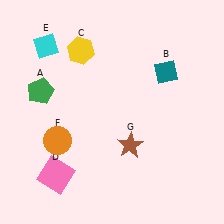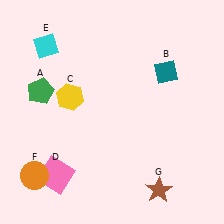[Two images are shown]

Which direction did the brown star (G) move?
The brown star (G) moved down.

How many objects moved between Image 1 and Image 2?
3 objects moved between the two images.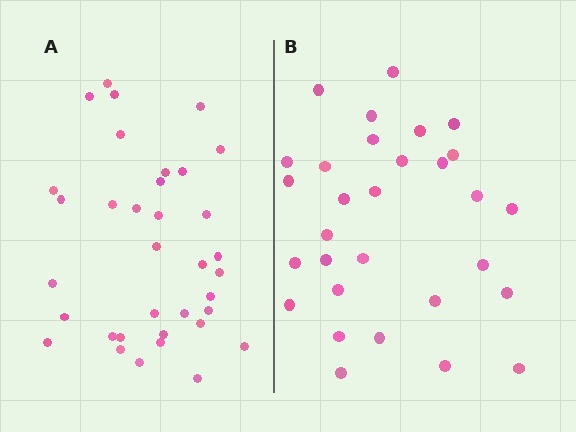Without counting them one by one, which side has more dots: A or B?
Region A (the left region) has more dots.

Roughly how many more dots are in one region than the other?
Region A has about 5 more dots than region B.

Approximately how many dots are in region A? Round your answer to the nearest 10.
About 40 dots. (The exact count is 35, which rounds to 40.)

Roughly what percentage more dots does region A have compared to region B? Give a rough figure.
About 15% more.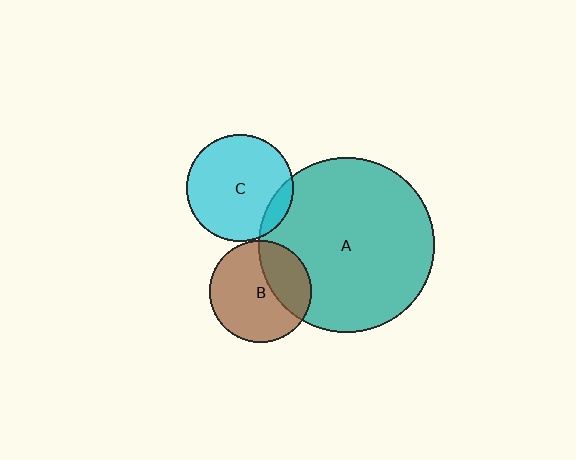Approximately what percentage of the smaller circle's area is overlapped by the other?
Approximately 35%.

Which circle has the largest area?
Circle A (teal).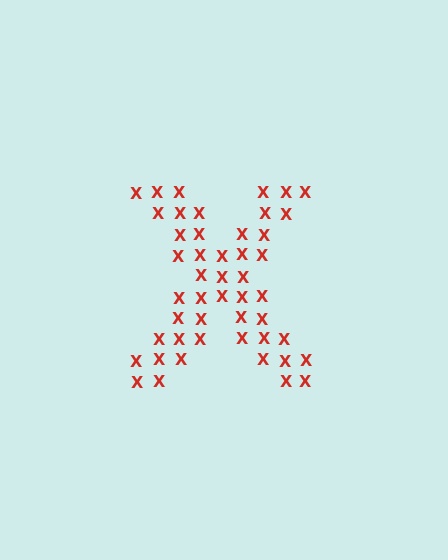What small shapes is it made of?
It is made of small letter X's.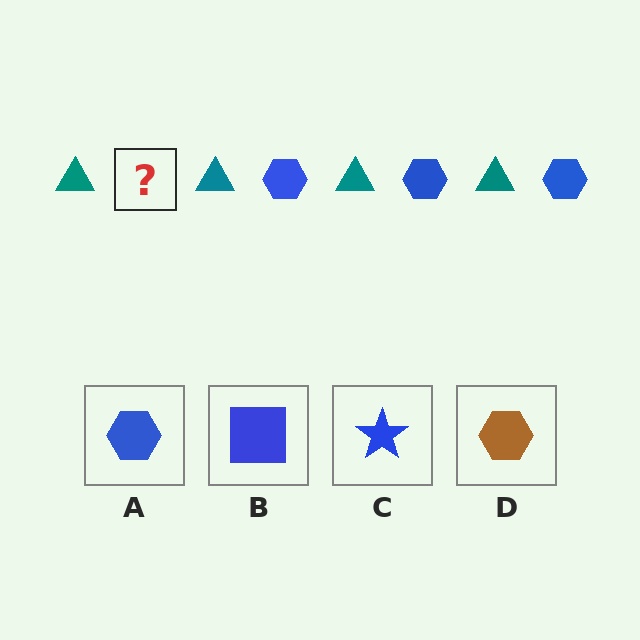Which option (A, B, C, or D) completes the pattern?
A.